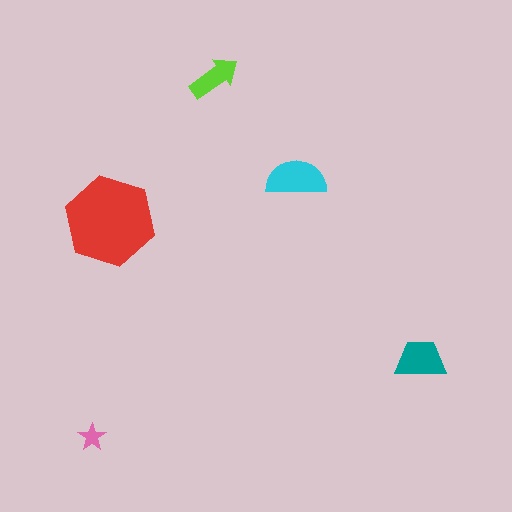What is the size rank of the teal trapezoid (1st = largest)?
3rd.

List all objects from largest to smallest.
The red hexagon, the cyan semicircle, the teal trapezoid, the lime arrow, the pink star.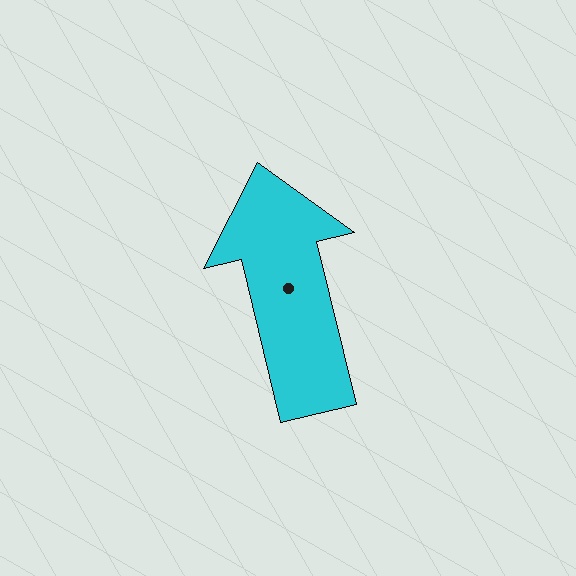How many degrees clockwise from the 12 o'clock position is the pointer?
Approximately 346 degrees.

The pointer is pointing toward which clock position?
Roughly 12 o'clock.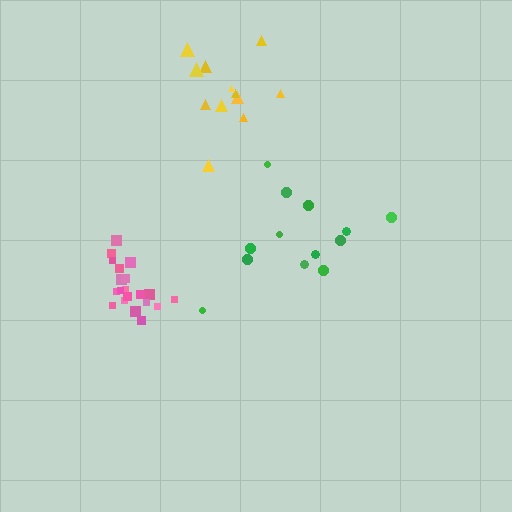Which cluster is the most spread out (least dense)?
Green.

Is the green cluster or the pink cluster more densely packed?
Pink.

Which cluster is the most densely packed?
Pink.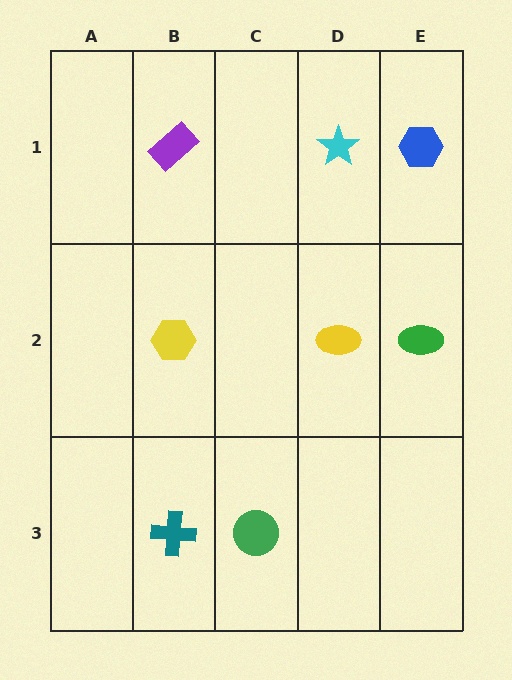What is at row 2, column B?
A yellow hexagon.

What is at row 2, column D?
A yellow ellipse.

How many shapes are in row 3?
2 shapes.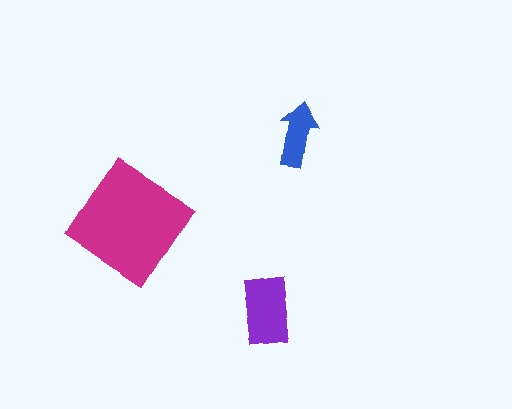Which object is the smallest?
The blue arrow.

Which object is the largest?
The magenta diamond.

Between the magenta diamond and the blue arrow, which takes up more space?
The magenta diamond.